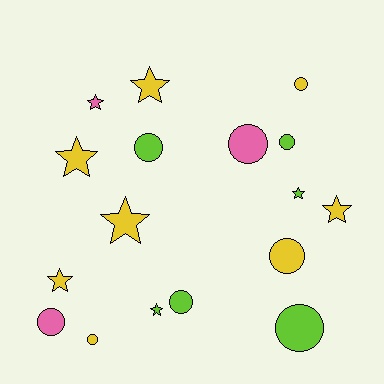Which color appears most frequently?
Yellow, with 8 objects.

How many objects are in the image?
There are 17 objects.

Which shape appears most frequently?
Circle, with 9 objects.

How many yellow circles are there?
There are 3 yellow circles.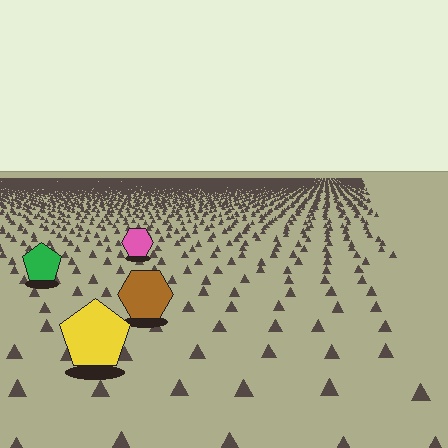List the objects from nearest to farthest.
From nearest to farthest: the yellow pentagon, the brown hexagon, the green pentagon, the pink hexagon.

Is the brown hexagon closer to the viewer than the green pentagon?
Yes. The brown hexagon is closer — you can tell from the texture gradient: the ground texture is coarser near it.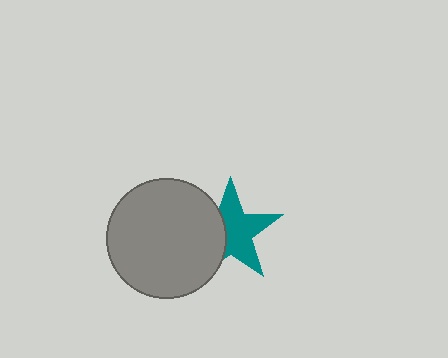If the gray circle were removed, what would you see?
You would see the complete teal star.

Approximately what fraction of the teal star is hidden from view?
Roughly 38% of the teal star is hidden behind the gray circle.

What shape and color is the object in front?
The object in front is a gray circle.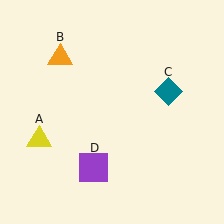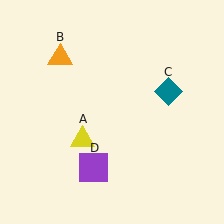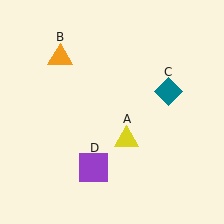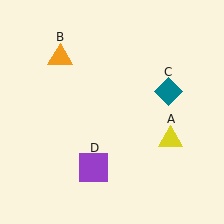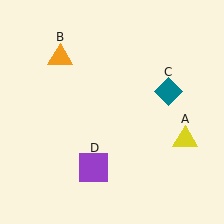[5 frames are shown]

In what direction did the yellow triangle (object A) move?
The yellow triangle (object A) moved right.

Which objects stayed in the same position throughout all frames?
Orange triangle (object B) and teal diamond (object C) and purple square (object D) remained stationary.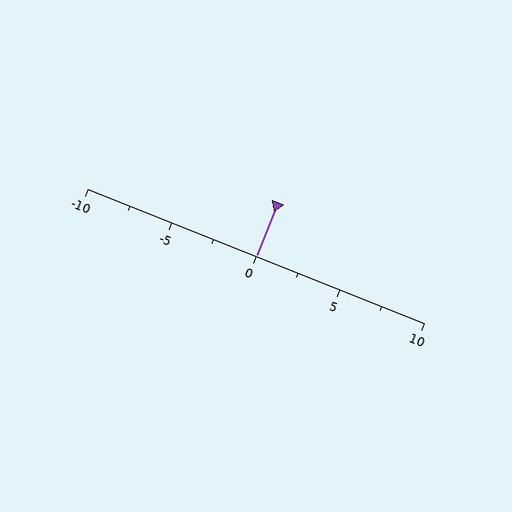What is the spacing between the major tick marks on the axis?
The major ticks are spaced 5 apart.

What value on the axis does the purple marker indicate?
The marker indicates approximately 0.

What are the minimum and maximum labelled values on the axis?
The axis runs from -10 to 10.